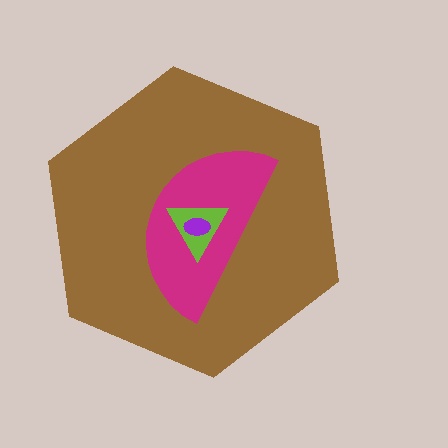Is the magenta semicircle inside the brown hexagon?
Yes.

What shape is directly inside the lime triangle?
The purple ellipse.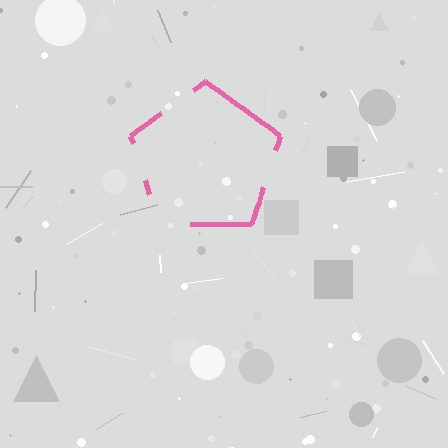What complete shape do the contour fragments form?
The contour fragments form a pentagon.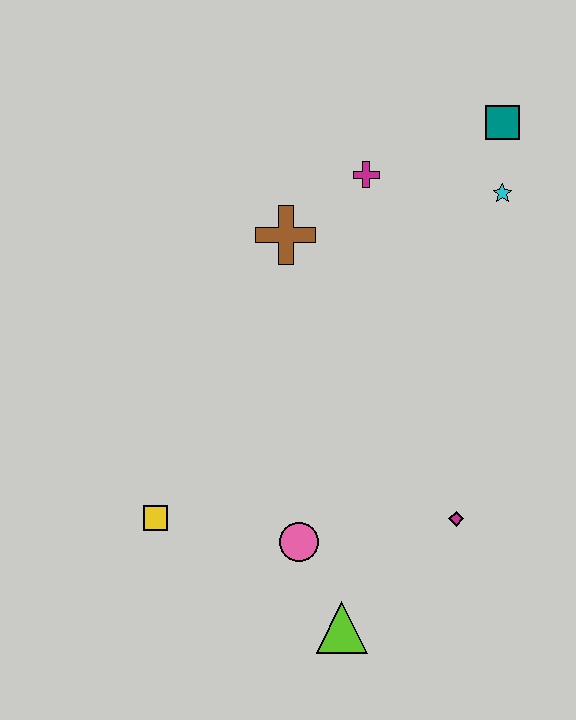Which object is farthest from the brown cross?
The lime triangle is farthest from the brown cross.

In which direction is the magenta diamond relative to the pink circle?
The magenta diamond is to the right of the pink circle.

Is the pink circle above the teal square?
No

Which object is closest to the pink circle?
The lime triangle is closest to the pink circle.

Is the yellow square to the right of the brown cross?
No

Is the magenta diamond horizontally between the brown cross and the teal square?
Yes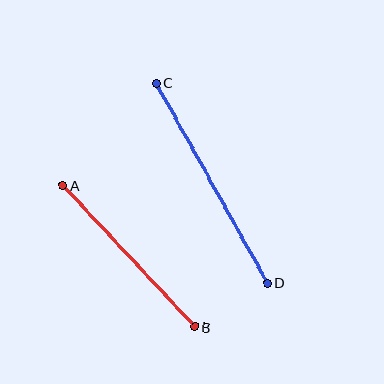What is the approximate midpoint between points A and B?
The midpoint is at approximately (129, 256) pixels.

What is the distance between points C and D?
The distance is approximately 229 pixels.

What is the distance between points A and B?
The distance is approximately 193 pixels.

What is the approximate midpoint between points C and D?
The midpoint is at approximately (212, 183) pixels.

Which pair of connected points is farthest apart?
Points C and D are farthest apart.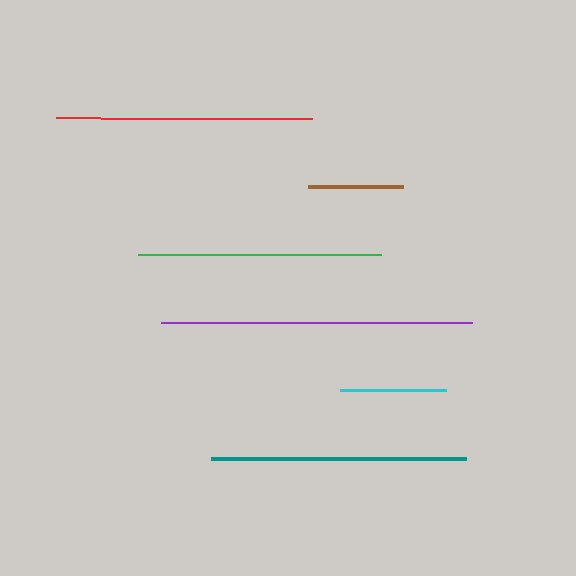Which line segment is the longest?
The purple line is the longest at approximately 311 pixels.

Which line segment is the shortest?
The brown line is the shortest at approximately 95 pixels.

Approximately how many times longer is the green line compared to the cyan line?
The green line is approximately 2.3 times the length of the cyan line.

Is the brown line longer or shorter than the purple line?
The purple line is longer than the brown line.